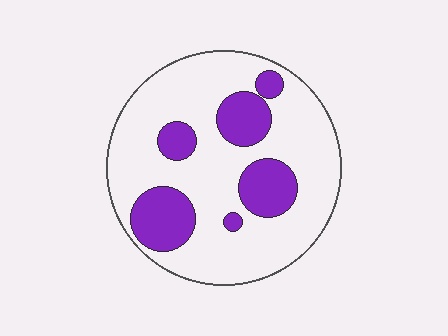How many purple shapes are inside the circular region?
6.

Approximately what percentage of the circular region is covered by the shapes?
Approximately 25%.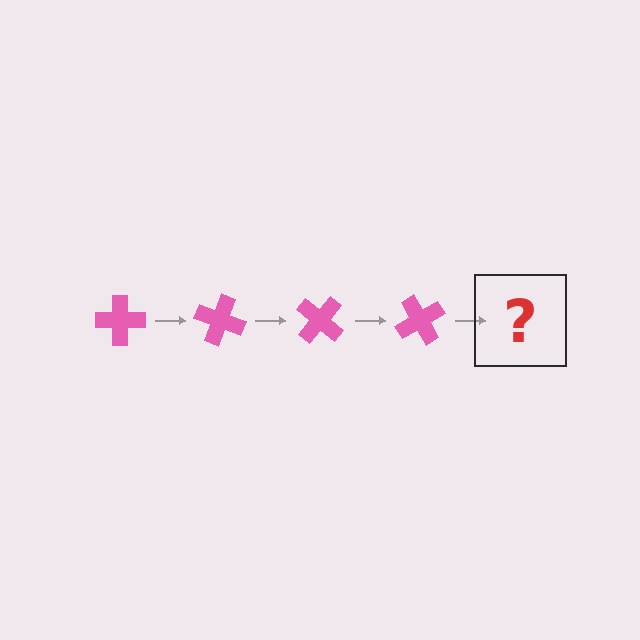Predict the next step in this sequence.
The next step is a pink cross rotated 80 degrees.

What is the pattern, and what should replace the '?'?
The pattern is that the cross rotates 20 degrees each step. The '?' should be a pink cross rotated 80 degrees.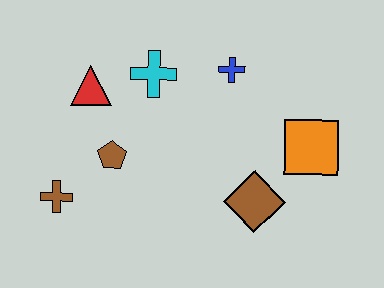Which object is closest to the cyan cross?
The red triangle is closest to the cyan cross.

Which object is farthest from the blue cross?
The brown cross is farthest from the blue cross.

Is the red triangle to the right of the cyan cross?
No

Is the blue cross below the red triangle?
No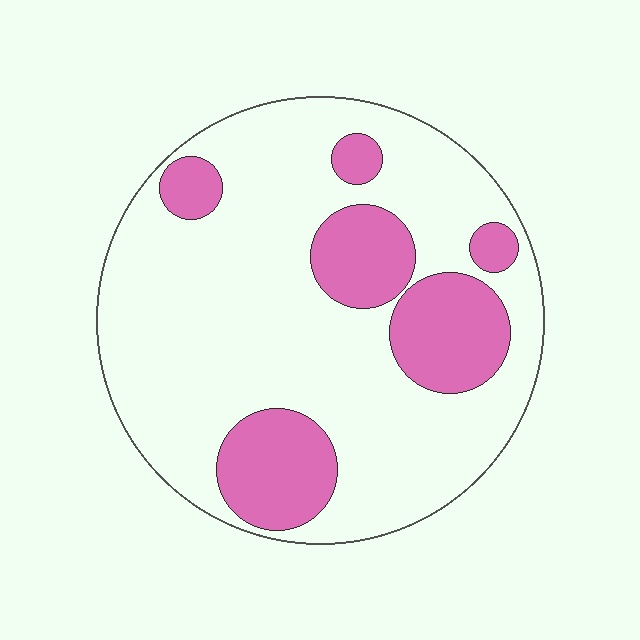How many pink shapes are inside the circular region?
6.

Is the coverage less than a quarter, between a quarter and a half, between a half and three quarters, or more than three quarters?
Less than a quarter.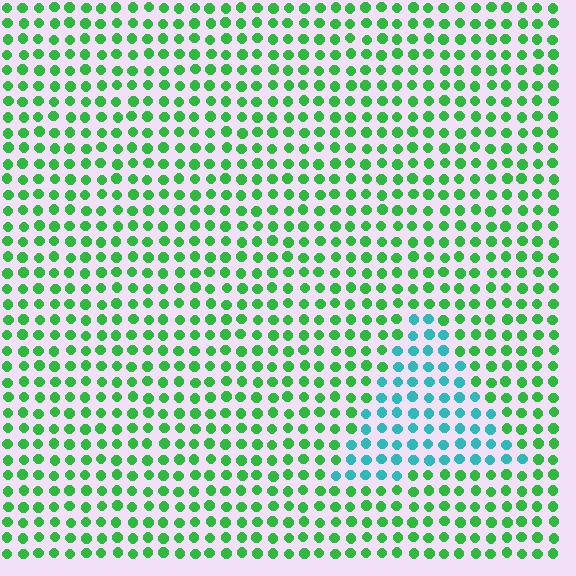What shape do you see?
I see a triangle.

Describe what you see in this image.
The image is filled with small green elements in a uniform arrangement. A triangle-shaped region is visible where the elements are tinted to a slightly different hue, forming a subtle color boundary.